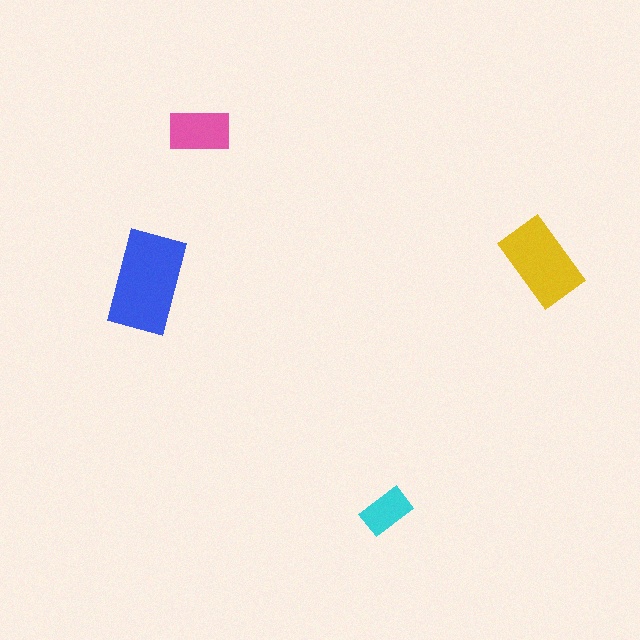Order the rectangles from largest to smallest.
the blue one, the yellow one, the pink one, the cyan one.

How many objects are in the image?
There are 4 objects in the image.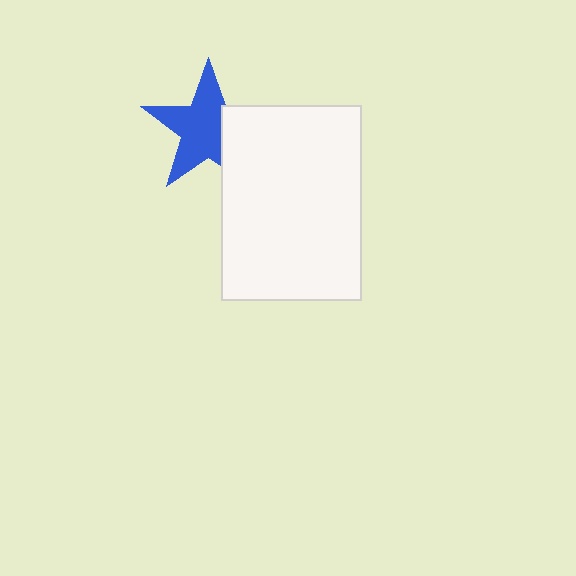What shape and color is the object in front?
The object in front is a white rectangle.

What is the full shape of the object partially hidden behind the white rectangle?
The partially hidden object is a blue star.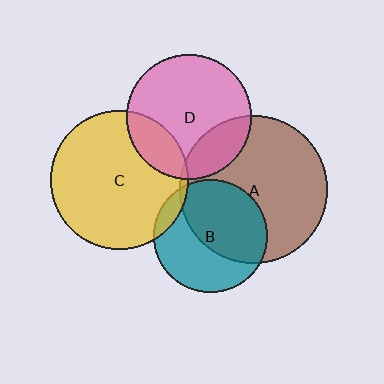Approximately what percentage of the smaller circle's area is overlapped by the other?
Approximately 5%.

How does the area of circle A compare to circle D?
Approximately 1.4 times.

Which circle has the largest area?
Circle A (brown).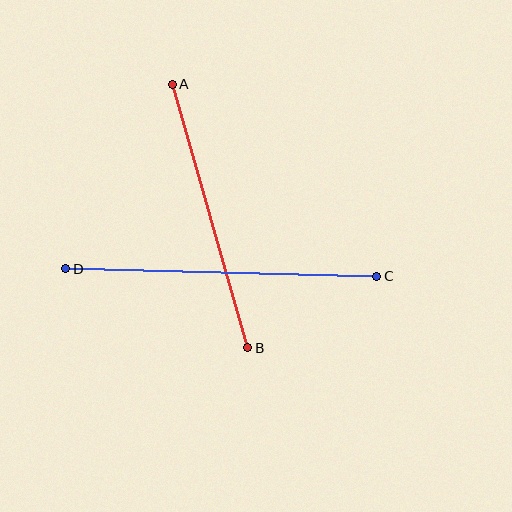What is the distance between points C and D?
The distance is approximately 311 pixels.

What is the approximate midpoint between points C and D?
The midpoint is at approximately (221, 272) pixels.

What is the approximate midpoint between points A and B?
The midpoint is at approximately (210, 216) pixels.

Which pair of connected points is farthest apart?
Points C and D are farthest apart.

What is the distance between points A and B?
The distance is approximately 274 pixels.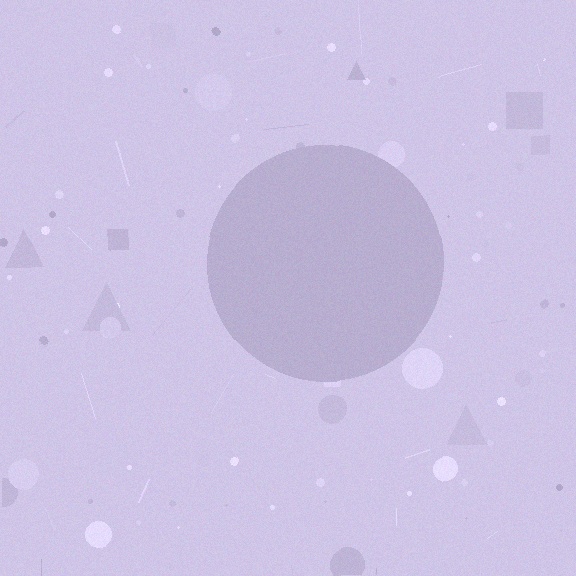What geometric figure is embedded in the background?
A circle is embedded in the background.